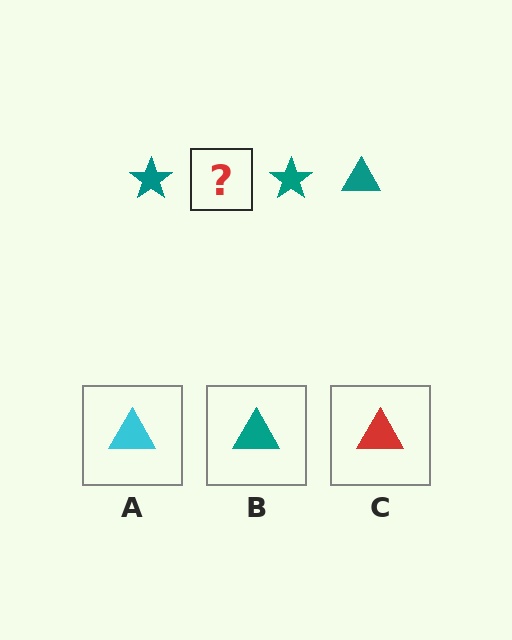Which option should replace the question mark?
Option B.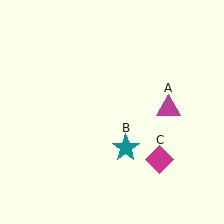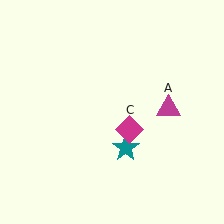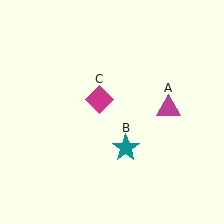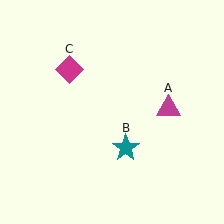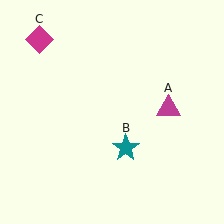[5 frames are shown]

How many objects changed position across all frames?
1 object changed position: magenta diamond (object C).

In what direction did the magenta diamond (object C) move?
The magenta diamond (object C) moved up and to the left.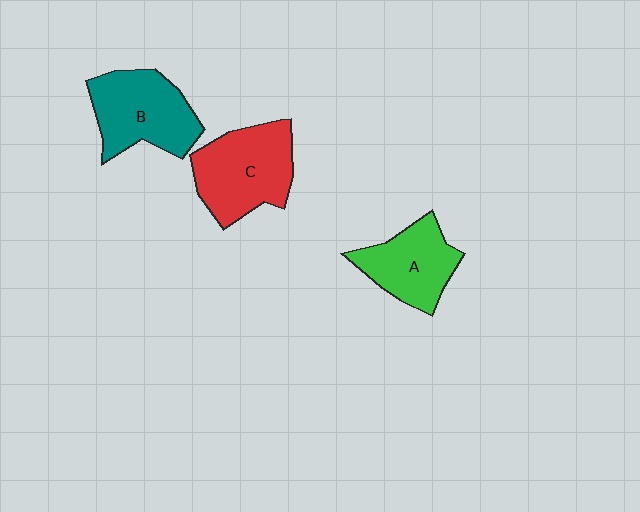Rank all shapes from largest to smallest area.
From largest to smallest: C (red), B (teal), A (green).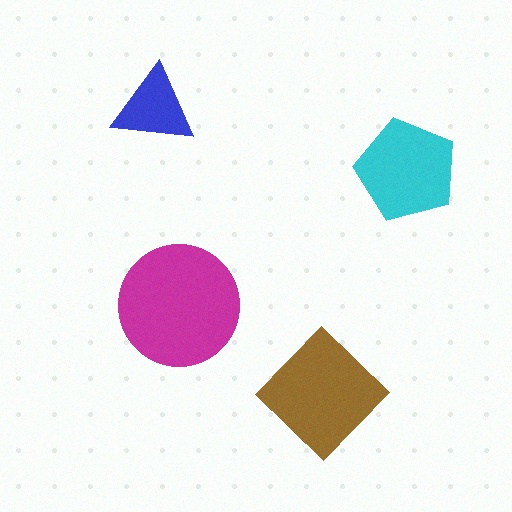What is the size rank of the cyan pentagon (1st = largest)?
3rd.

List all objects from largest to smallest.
The magenta circle, the brown diamond, the cyan pentagon, the blue triangle.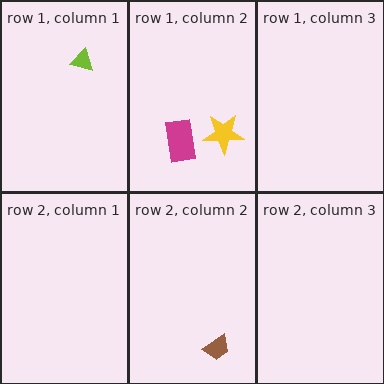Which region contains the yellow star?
The row 1, column 2 region.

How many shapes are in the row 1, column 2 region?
2.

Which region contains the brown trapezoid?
The row 2, column 2 region.